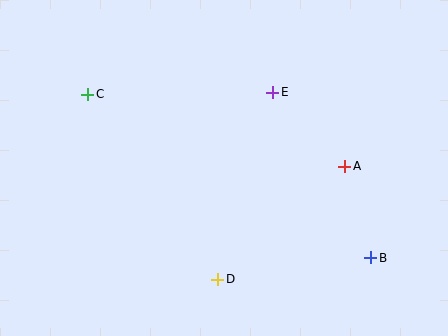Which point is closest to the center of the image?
Point E at (273, 92) is closest to the center.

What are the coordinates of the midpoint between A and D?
The midpoint between A and D is at (281, 223).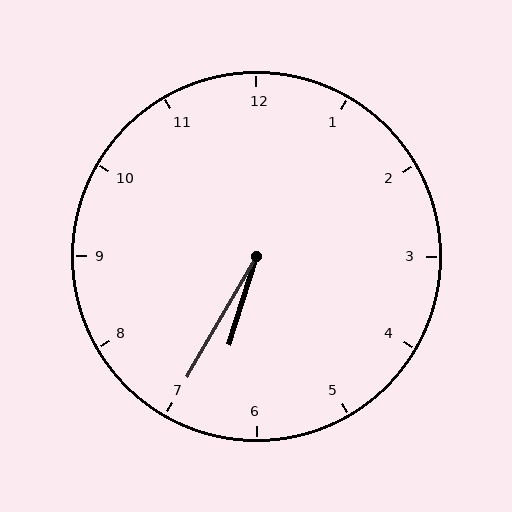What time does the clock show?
6:35.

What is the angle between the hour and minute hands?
Approximately 12 degrees.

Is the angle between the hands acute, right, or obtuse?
It is acute.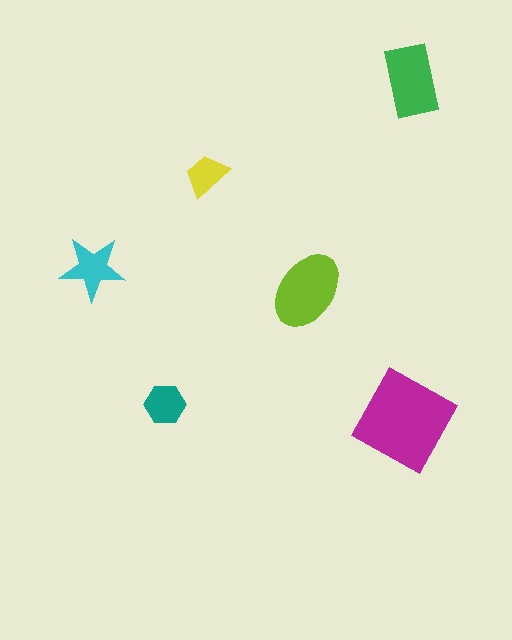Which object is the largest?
The magenta diamond.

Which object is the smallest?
The yellow trapezoid.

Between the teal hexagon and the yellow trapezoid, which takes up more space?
The teal hexagon.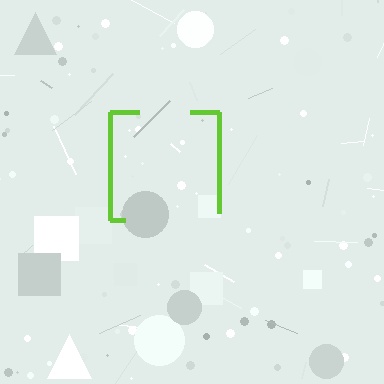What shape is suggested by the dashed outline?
The dashed outline suggests a square.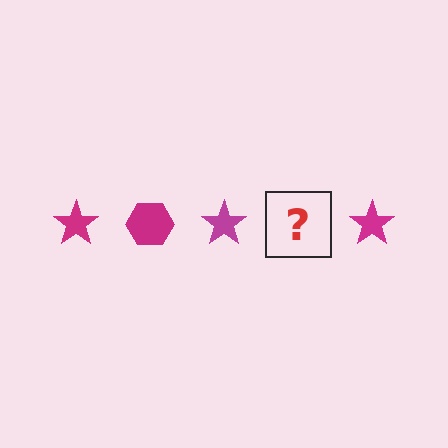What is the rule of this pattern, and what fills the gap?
The rule is that the pattern cycles through star, hexagon shapes in magenta. The gap should be filled with a magenta hexagon.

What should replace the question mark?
The question mark should be replaced with a magenta hexagon.